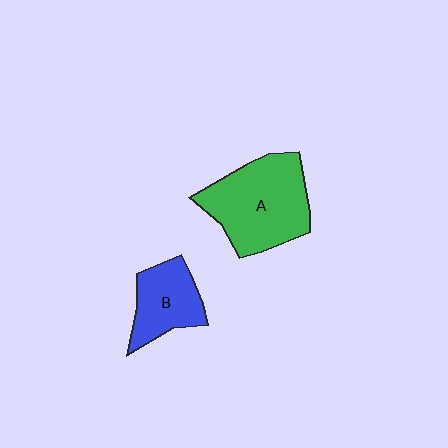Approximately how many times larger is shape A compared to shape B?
Approximately 1.8 times.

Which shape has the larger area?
Shape A (green).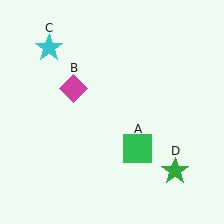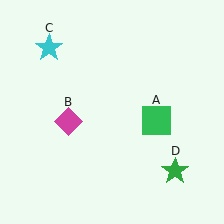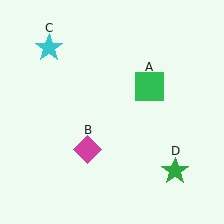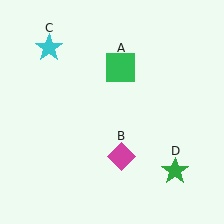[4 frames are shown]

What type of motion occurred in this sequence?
The green square (object A), magenta diamond (object B) rotated counterclockwise around the center of the scene.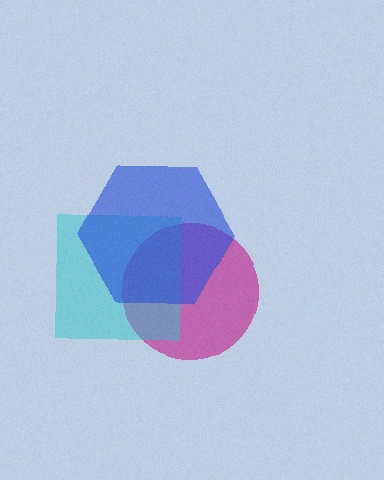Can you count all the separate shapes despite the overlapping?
Yes, there are 3 separate shapes.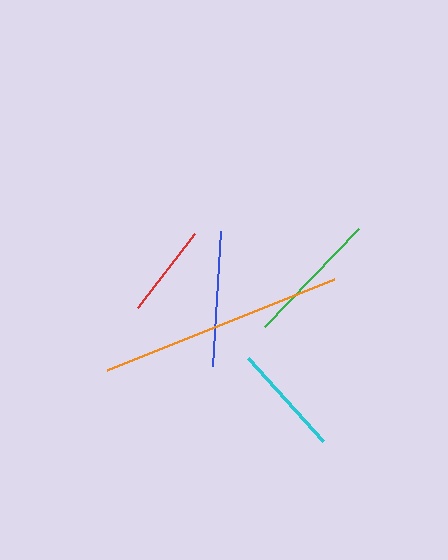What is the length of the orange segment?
The orange segment is approximately 245 pixels long.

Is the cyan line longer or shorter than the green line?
The green line is longer than the cyan line.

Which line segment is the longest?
The orange line is the longest at approximately 245 pixels.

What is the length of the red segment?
The red segment is approximately 94 pixels long.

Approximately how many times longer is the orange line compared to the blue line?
The orange line is approximately 1.8 times the length of the blue line.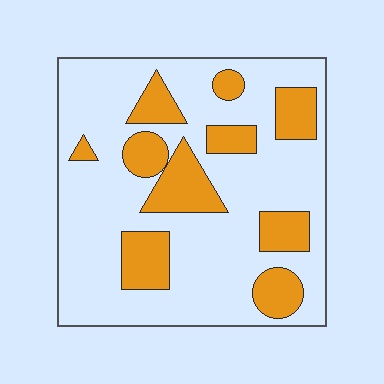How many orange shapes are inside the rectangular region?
10.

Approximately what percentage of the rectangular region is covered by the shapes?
Approximately 25%.